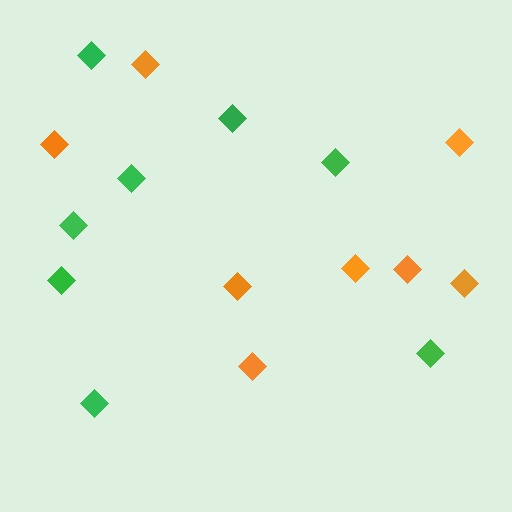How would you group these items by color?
There are 2 groups: one group of green diamonds (8) and one group of orange diamonds (8).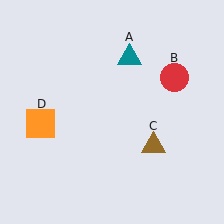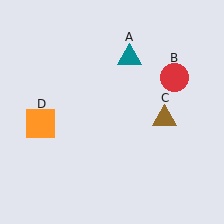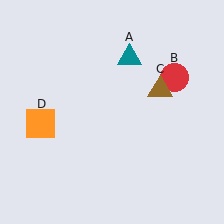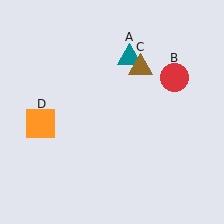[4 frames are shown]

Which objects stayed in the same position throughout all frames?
Teal triangle (object A) and red circle (object B) and orange square (object D) remained stationary.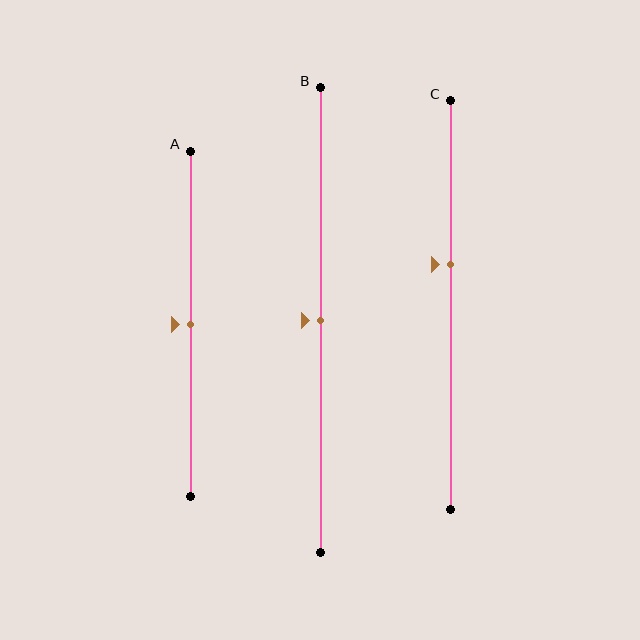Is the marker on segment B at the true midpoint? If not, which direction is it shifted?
Yes, the marker on segment B is at the true midpoint.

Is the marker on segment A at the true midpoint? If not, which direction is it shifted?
Yes, the marker on segment A is at the true midpoint.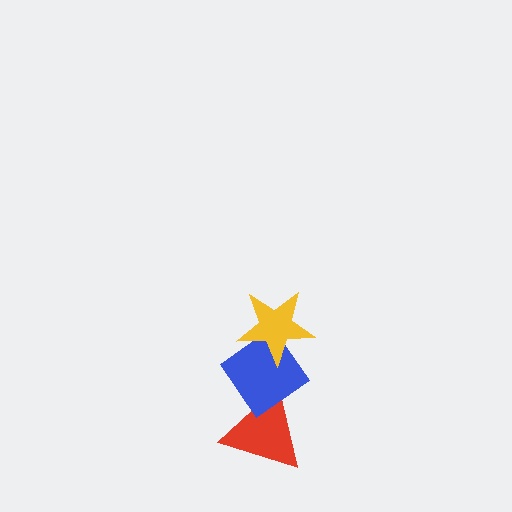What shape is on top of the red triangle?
The blue diamond is on top of the red triangle.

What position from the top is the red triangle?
The red triangle is 3rd from the top.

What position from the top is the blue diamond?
The blue diamond is 2nd from the top.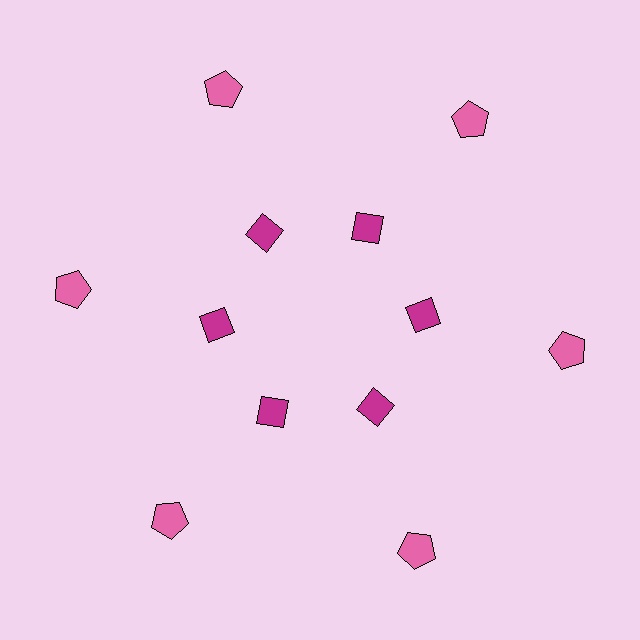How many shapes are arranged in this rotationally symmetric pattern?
There are 12 shapes, arranged in 6 groups of 2.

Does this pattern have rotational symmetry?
Yes, this pattern has 6-fold rotational symmetry. It looks the same after rotating 60 degrees around the center.